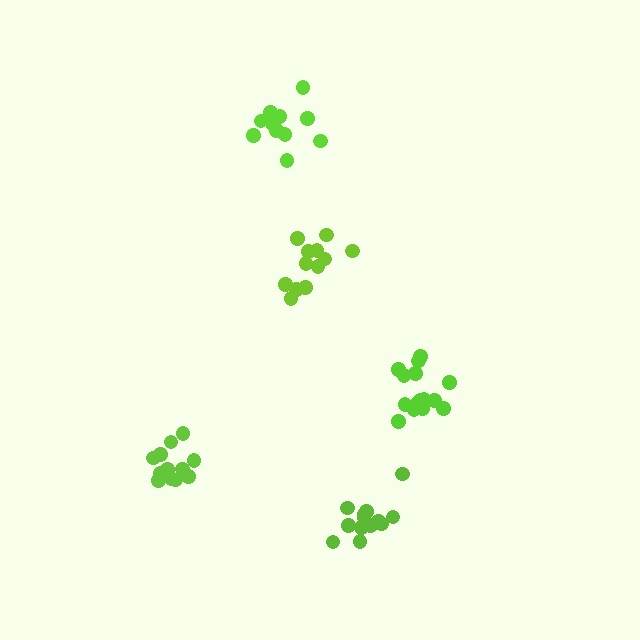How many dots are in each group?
Group 1: 12 dots, Group 2: 16 dots, Group 3: 11 dots, Group 4: 12 dots, Group 5: 14 dots (65 total).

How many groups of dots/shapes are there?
There are 5 groups.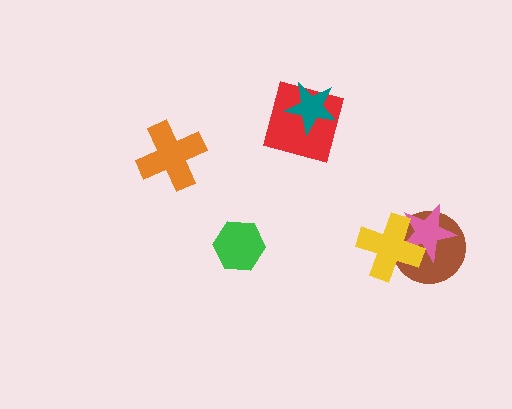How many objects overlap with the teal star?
1 object overlaps with the teal star.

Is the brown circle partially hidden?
Yes, it is partially covered by another shape.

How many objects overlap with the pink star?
2 objects overlap with the pink star.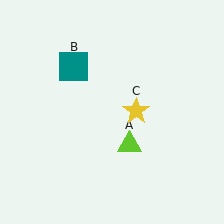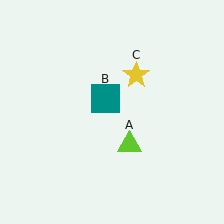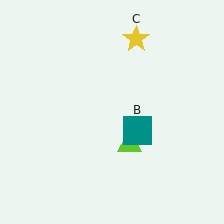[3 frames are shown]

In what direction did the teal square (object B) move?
The teal square (object B) moved down and to the right.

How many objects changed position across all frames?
2 objects changed position: teal square (object B), yellow star (object C).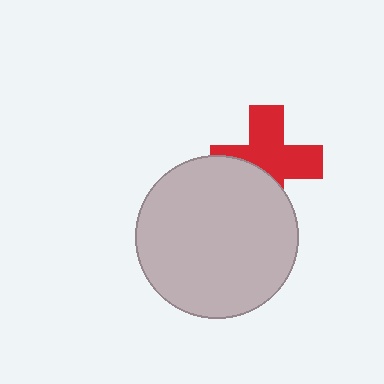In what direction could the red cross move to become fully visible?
The red cross could move up. That would shift it out from behind the light gray circle entirely.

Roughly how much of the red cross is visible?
About half of it is visible (roughly 63%).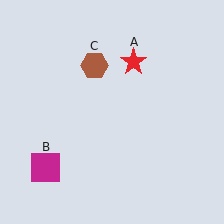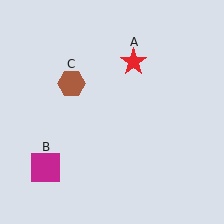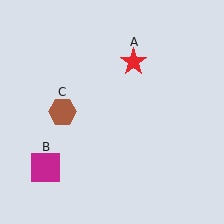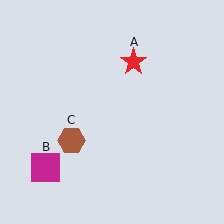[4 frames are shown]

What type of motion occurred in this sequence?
The brown hexagon (object C) rotated counterclockwise around the center of the scene.